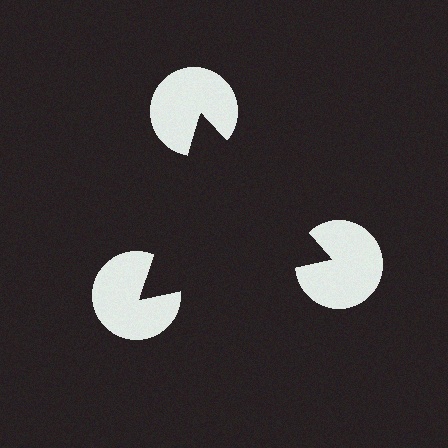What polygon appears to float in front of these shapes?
An illusory triangle — its edges are inferred from the aligned wedge cuts in the pac-man discs, not physically drawn.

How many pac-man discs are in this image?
There are 3 — one at each vertex of the illusory triangle.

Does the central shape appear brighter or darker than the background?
It typically appears slightly darker than the background, even though no actual brightness change is drawn.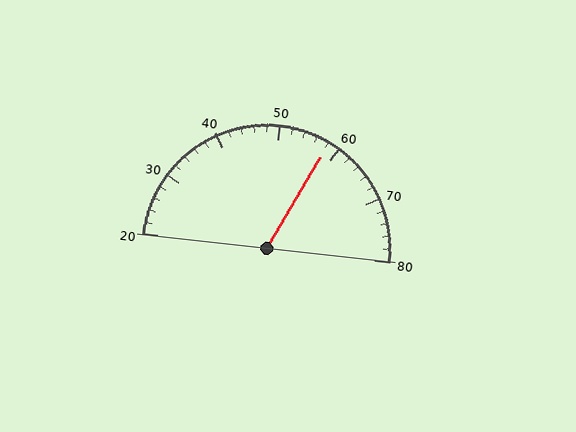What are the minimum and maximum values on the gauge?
The gauge ranges from 20 to 80.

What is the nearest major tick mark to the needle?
The nearest major tick mark is 60.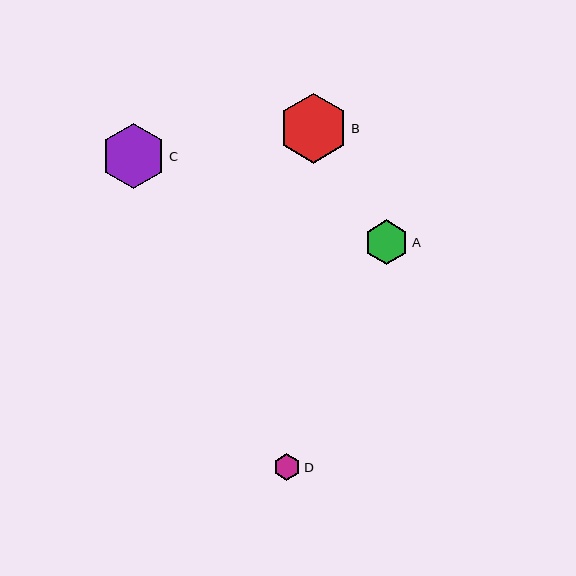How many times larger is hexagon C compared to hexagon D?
Hexagon C is approximately 2.4 times the size of hexagon D.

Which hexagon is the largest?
Hexagon B is the largest with a size of approximately 70 pixels.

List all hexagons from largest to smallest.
From largest to smallest: B, C, A, D.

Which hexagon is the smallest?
Hexagon D is the smallest with a size of approximately 27 pixels.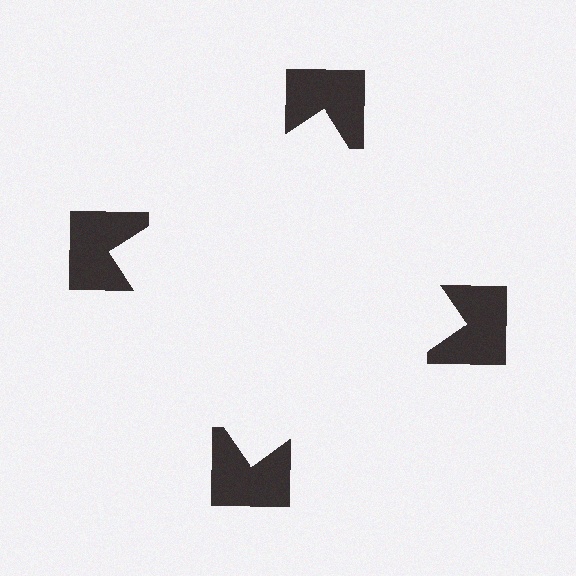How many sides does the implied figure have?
4 sides.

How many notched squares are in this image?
There are 4 — one at each vertex of the illusory square.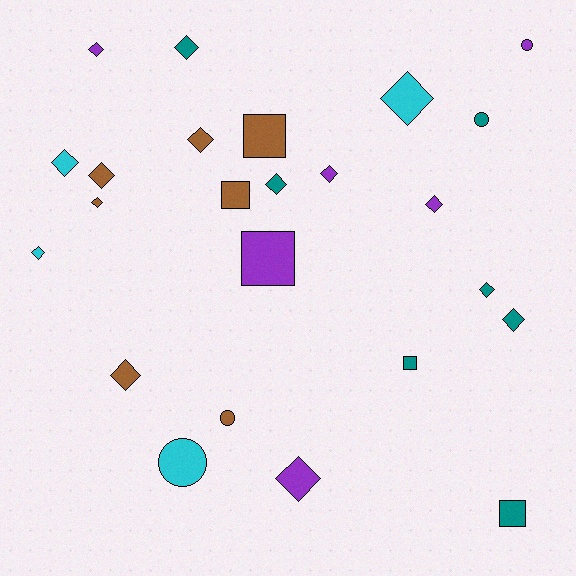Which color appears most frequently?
Teal, with 7 objects.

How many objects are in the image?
There are 24 objects.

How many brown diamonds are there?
There are 4 brown diamonds.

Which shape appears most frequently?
Diamond, with 15 objects.